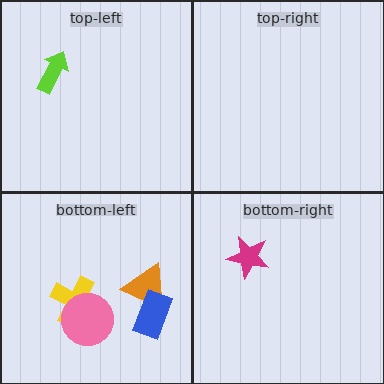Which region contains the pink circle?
The bottom-left region.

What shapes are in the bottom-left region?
The yellow cross, the pink circle, the orange triangle, the blue rectangle.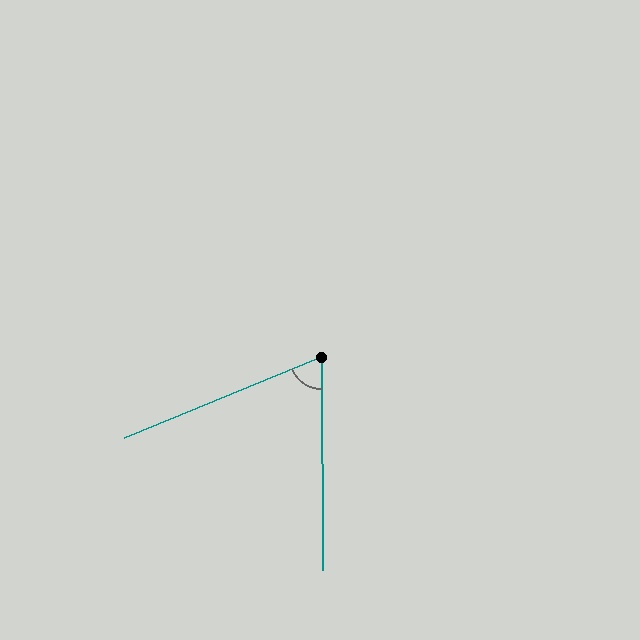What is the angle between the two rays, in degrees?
Approximately 68 degrees.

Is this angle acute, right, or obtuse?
It is acute.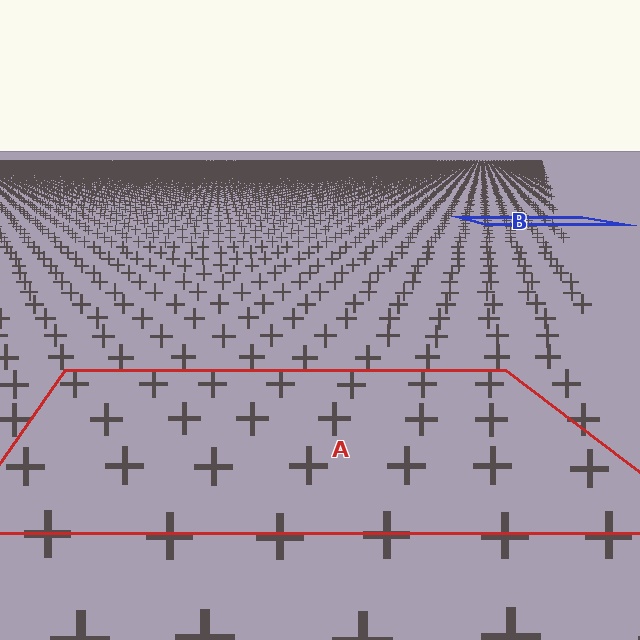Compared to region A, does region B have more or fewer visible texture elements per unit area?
Region B has more texture elements per unit area — they are packed more densely because it is farther away.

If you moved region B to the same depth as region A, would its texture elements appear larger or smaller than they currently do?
They would appear larger. At a closer depth, the same texture elements are projected at a bigger on-screen size.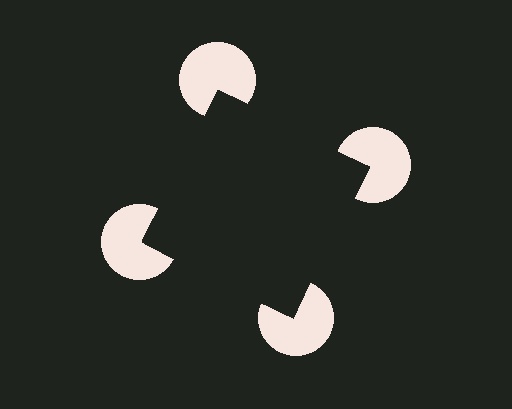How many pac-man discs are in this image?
There are 4 — one at each vertex of the illusory square.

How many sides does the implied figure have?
4 sides.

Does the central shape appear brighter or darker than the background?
It typically appears slightly darker than the background, even though no actual brightness change is drawn.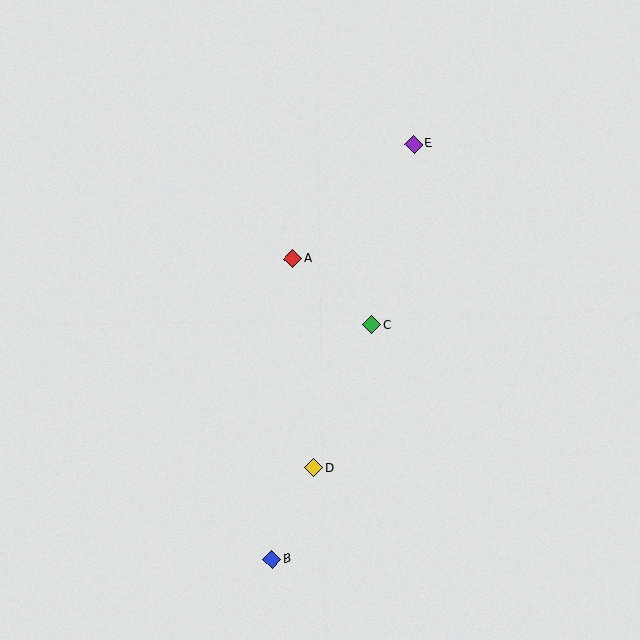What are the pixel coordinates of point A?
Point A is at (293, 258).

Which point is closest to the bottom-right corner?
Point D is closest to the bottom-right corner.